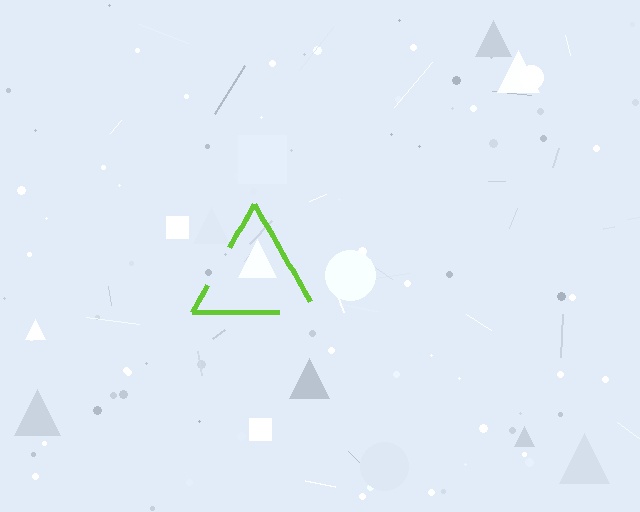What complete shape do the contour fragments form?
The contour fragments form a triangle.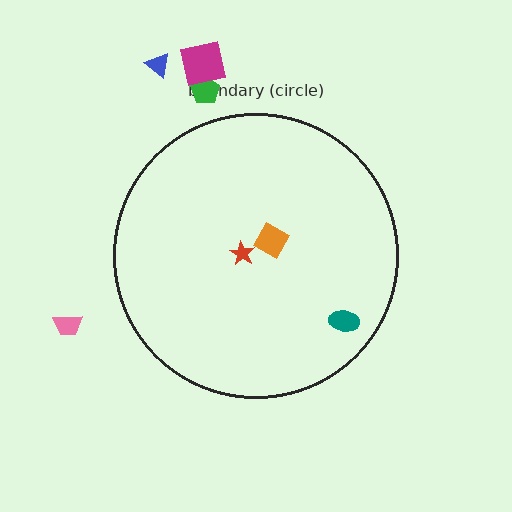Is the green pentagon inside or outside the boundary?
Outside.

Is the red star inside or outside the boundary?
Inside.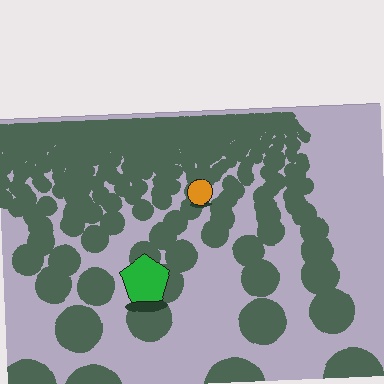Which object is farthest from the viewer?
The orange circle is farthest from the viewer. It appears smaller and the ground texture around it is denser.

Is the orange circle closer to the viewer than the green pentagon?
No. The green pentagon is closer — you can tell from the texture gradient: the ground texture is coarser near it.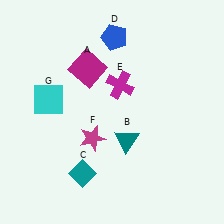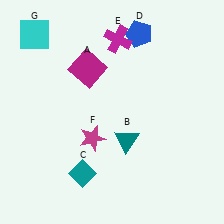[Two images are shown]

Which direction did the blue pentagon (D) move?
The blue pentagon (D) moved right.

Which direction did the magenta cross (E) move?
The magenta cross (E) moved up.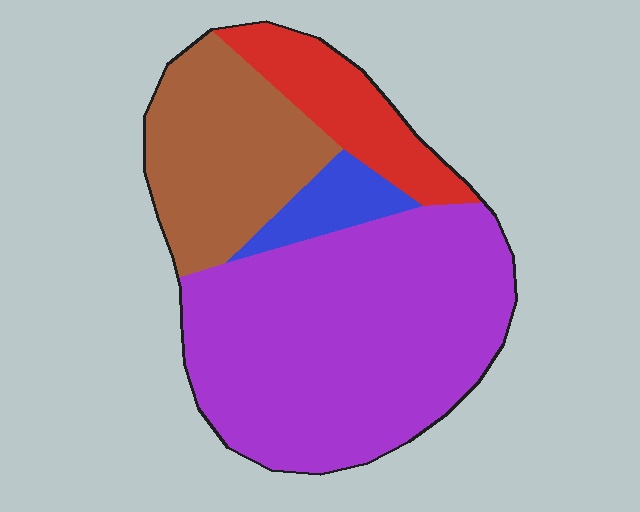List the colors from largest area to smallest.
From largest to smallest: purple, brown, red, blue.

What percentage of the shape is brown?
Brown takes up about one quarter (1/4) of the shape.